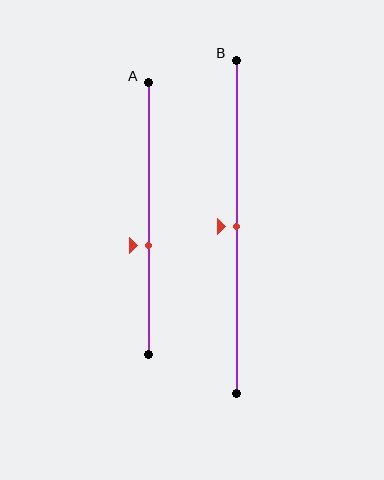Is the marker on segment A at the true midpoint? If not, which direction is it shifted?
No, the marker on segment A is shifted downward by about 10% of the segment length.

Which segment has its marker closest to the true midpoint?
Segment B has its marker closest to the true midpoint.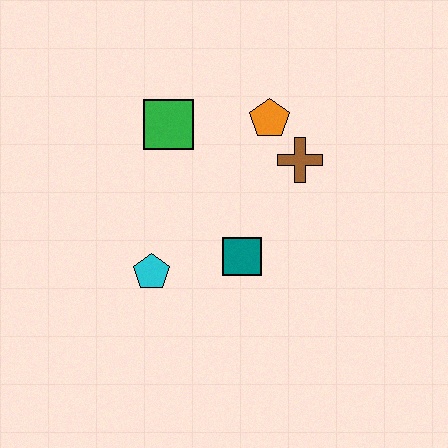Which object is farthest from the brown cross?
The cyan pentagon is farthest from the brown cross.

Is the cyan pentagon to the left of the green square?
Yes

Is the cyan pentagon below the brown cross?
Yes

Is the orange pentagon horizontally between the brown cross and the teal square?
Yes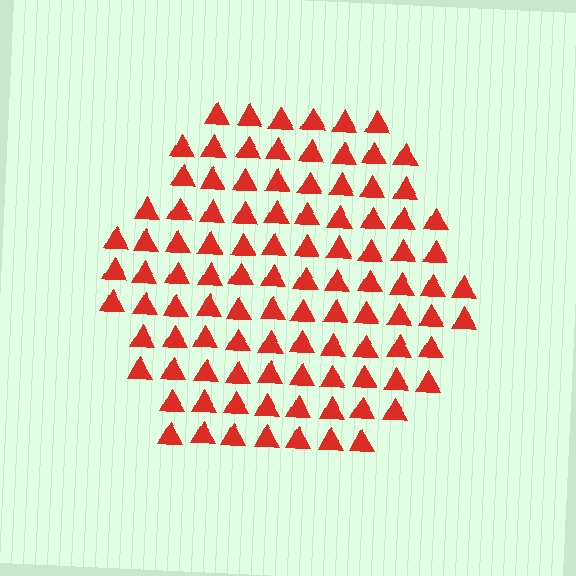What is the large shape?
The large shape is a hexagon.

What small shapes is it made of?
It is made of small triangles.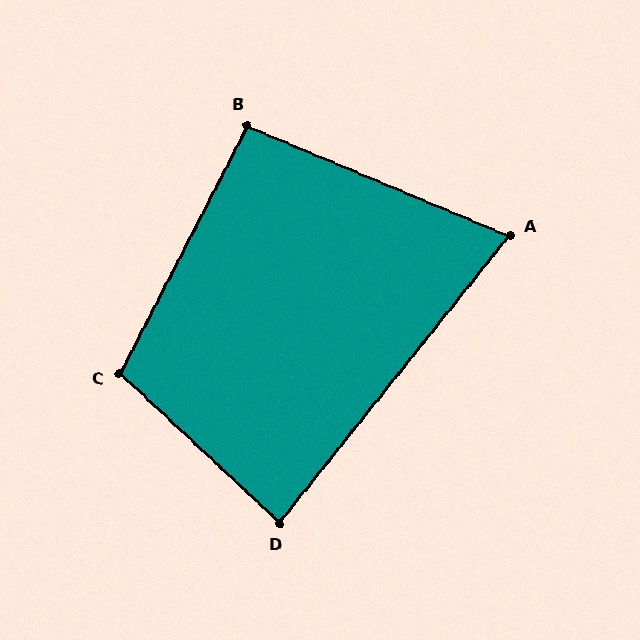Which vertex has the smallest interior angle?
A, at approximately 74 degrees.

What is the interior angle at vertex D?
Approximately 86 degrees (approximately right).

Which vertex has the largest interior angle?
C, at approximately 106 degrees.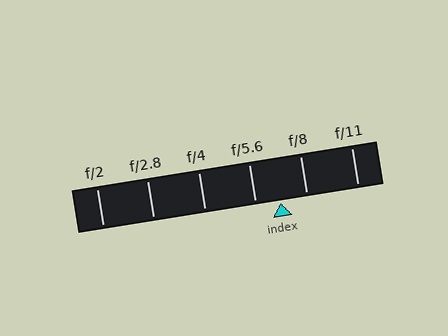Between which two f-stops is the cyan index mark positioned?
The index mark is between f/5.6 and f/8.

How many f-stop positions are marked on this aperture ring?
There are 6 f-stop positions marked.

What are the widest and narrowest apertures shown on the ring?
The widest aperture shown is f/2 and the narrowest is f/11.